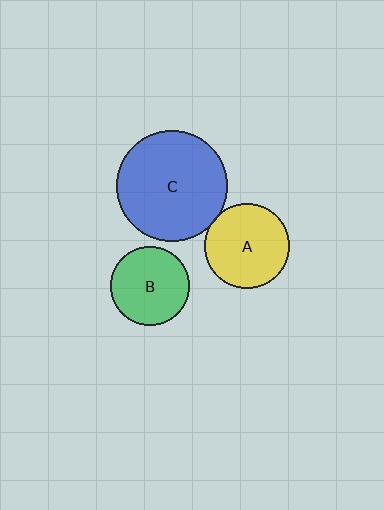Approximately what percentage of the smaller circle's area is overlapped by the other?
Approximately 5%.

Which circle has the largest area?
Circle C (blue).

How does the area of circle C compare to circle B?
Approximately 1.9 times.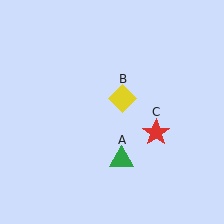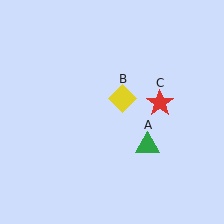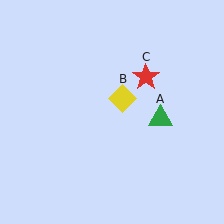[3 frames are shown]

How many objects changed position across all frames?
2 objects changed position: green triangle (object A), red star (object C).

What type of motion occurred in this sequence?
The green triangle (object A), red star (object C) rotated counterclockwise around the center of the scene.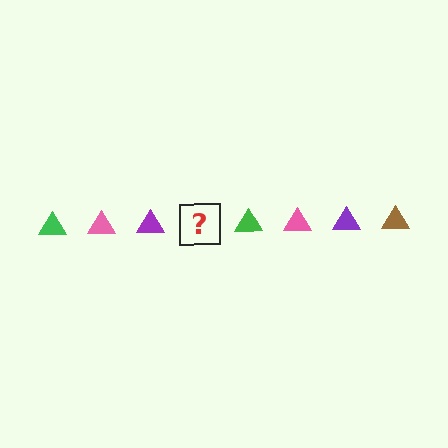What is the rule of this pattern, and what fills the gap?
The rule is that the pattern cycles through green, pink, purple, brown triangles. The gap should be filled with a brown triangle.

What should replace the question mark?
The question mark should be replaced with a brown triangle.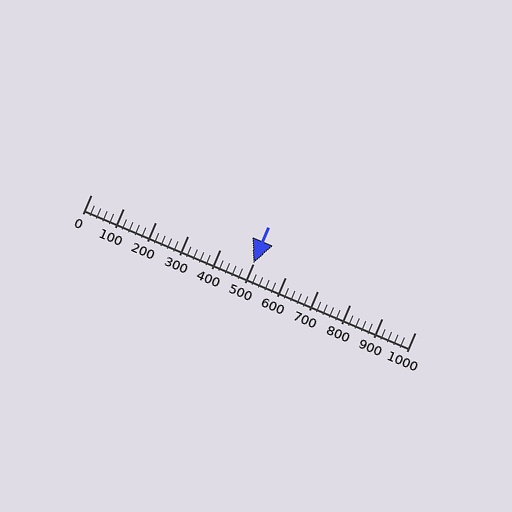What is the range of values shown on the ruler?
The ruler shows values from 0 to 1000.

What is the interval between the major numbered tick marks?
The major tick marks are spaced 100 units apart.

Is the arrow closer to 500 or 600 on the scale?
The arrow is closer to 500.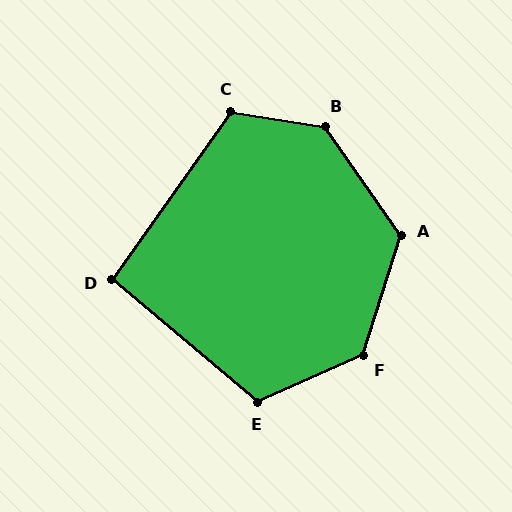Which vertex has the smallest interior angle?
D, at approximately 95 degrees.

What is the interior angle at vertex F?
Approximately 131 degrees (obtuse).